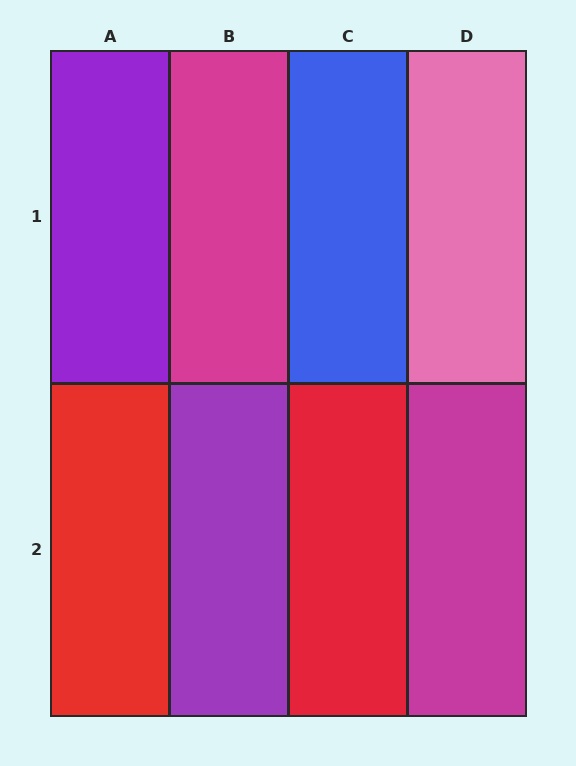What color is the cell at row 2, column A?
Red.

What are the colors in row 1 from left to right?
Purple, magenta, blue, pink.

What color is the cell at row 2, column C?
Red.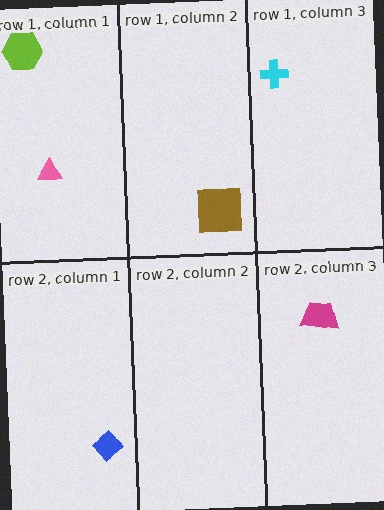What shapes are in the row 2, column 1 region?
The blue diamond.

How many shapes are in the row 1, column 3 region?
1.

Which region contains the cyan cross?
The row 1, column 3 region.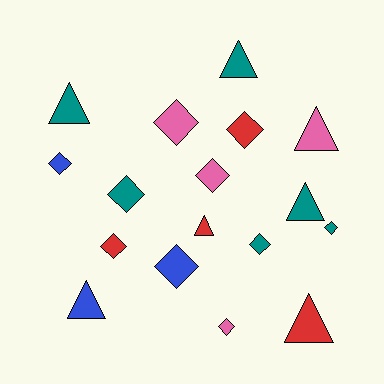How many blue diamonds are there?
There are 2 blue diamonds.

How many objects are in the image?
There are 17 objects.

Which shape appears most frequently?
Diamond, with 10 objects.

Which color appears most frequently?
Teal, with 6 objects.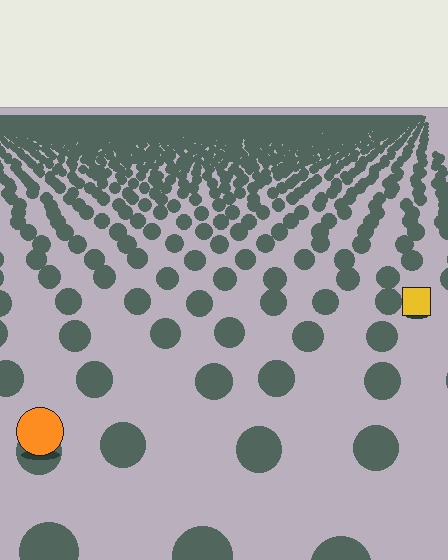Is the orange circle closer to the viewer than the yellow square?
Yes. The orange circle is closer — you can tell from the texture gradient: the ground texture is coarser near it.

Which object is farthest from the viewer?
The yellow square is farthest from the viewer. It appears smaller and the ground texture around it is denser.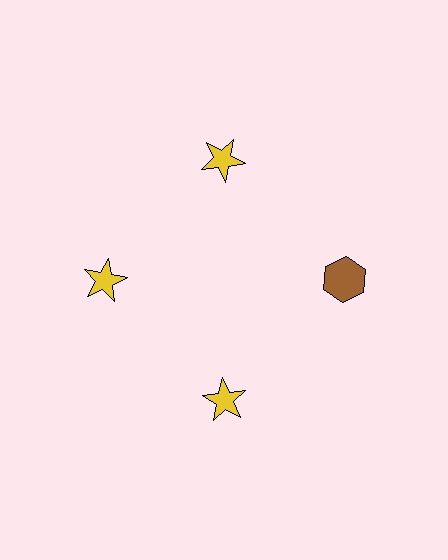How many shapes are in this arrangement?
There are 4 shapes arranged in a ring pattern.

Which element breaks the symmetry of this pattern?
The brown hexagon at roughly the 3 o'clock position breaks the symmetry. All other shapes are yellow stars.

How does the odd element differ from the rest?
It differs in both color (brown instead of yellow) and shape (hexagon instead of star).